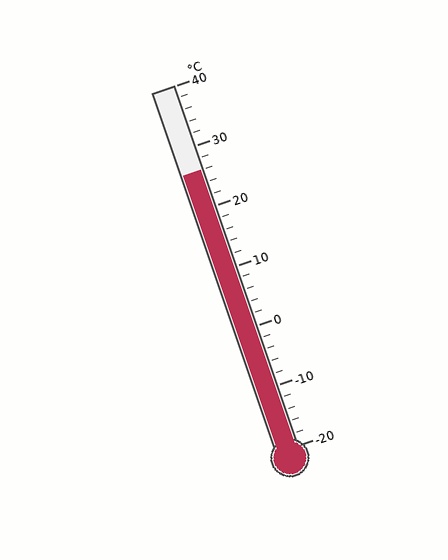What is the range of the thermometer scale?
The thermometer scale ranges from -20°C to 40°C.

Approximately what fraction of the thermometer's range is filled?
The thermometer is filled to approximately 75% of its range.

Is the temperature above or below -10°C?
The temperature is above -10°C.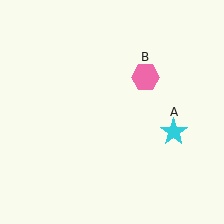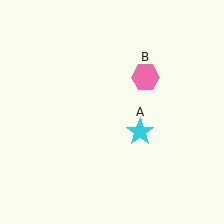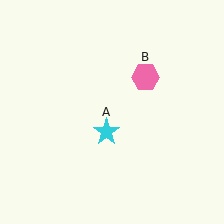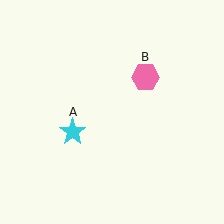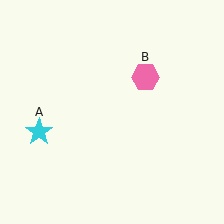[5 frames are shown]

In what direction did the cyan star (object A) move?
The cyan star (object A) moved left.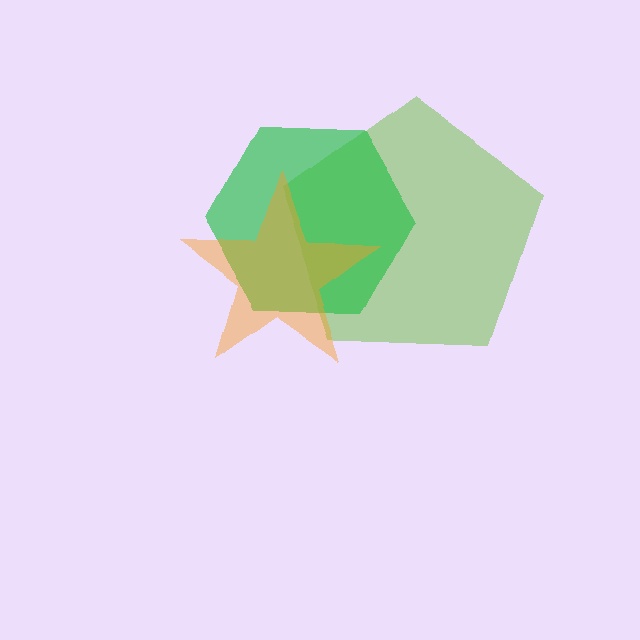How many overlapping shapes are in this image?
There are 3 overlapping shapes in the image.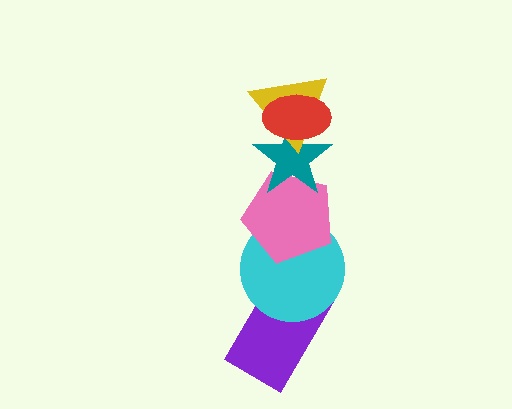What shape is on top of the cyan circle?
The pink pentagon is on top of the cyan circle.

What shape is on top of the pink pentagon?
The teal star is on top of the pink pentagon.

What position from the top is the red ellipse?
The red ellipse is 1st from the top.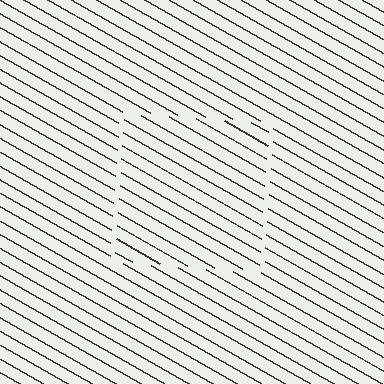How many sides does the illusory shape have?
4 sides — the line-ends trace a square.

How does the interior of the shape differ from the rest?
The interior of the shape contains the same grating, shifted by half a period — the contour is defined by the phase discontinuity where line-ends from the inner and outer gratings abut.